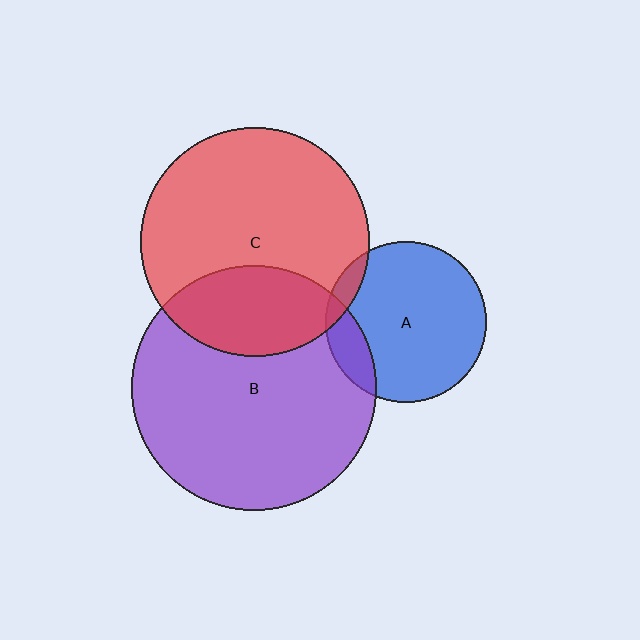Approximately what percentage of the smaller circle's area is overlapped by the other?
Approximately 15%.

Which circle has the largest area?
Circle B (purple).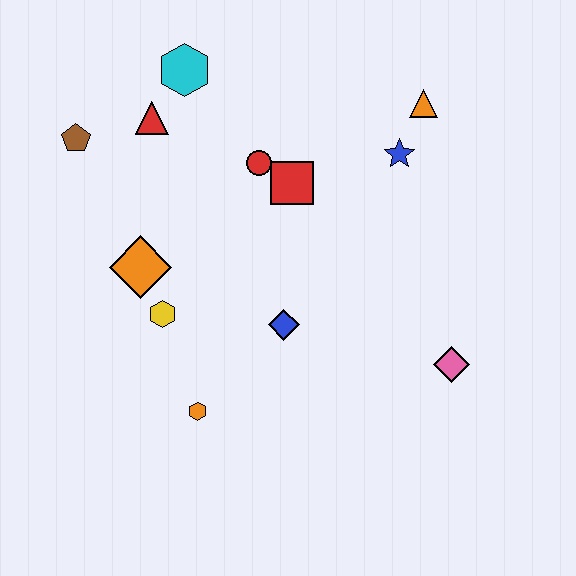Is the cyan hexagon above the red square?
Yes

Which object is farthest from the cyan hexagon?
The pink diamond is farthest from the cyan hexagon.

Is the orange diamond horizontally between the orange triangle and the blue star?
No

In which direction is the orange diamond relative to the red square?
The orange diamond is to the left of the red square.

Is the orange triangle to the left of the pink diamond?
Yes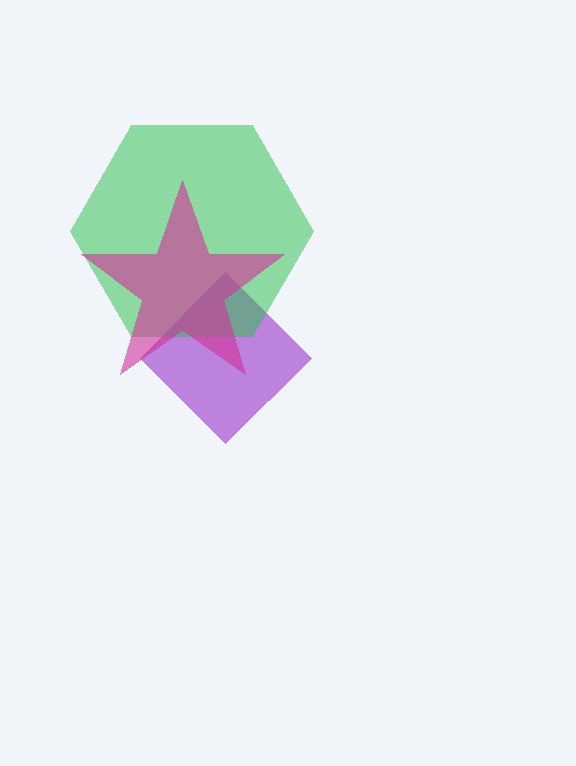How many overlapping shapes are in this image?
There are 3 overlapping shapes in the image.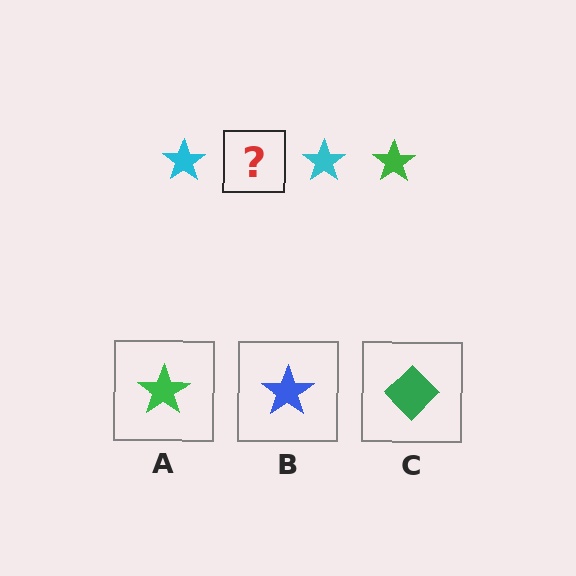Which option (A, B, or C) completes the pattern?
A.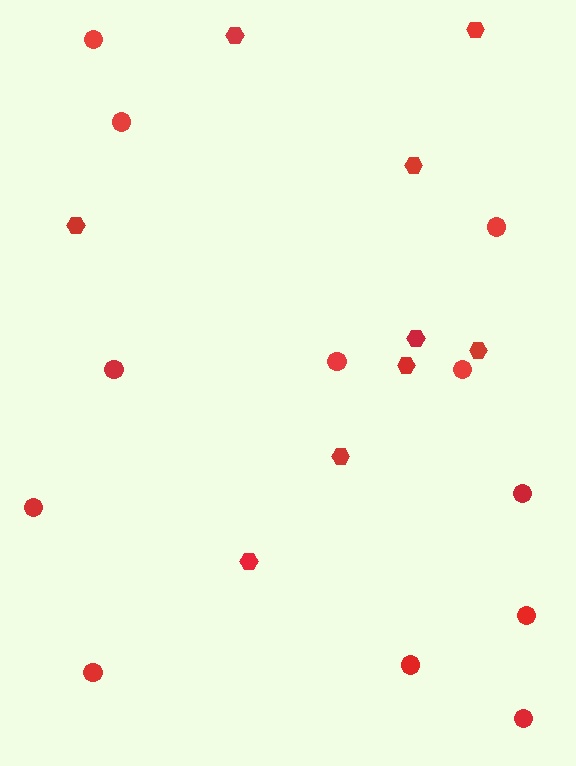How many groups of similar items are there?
There are 2 groups: one group of hexagons (9) and one group of circles (12).